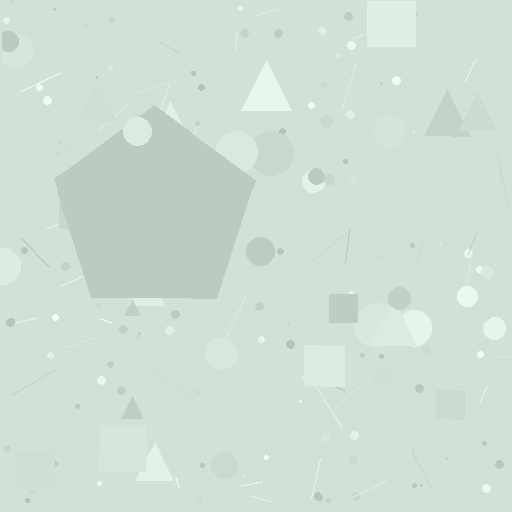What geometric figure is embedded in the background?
A pentagon is embedded in the background.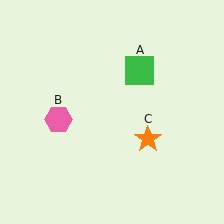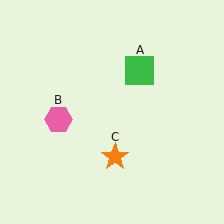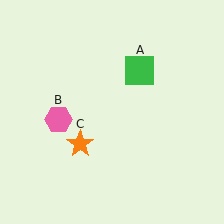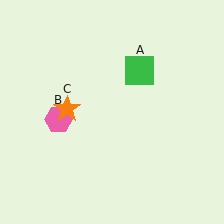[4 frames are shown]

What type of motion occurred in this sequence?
The orange star (object C) rotated clockwise around the center of the scene.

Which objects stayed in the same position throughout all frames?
Green square (object A) and pink hexagon (object B) remained stationary.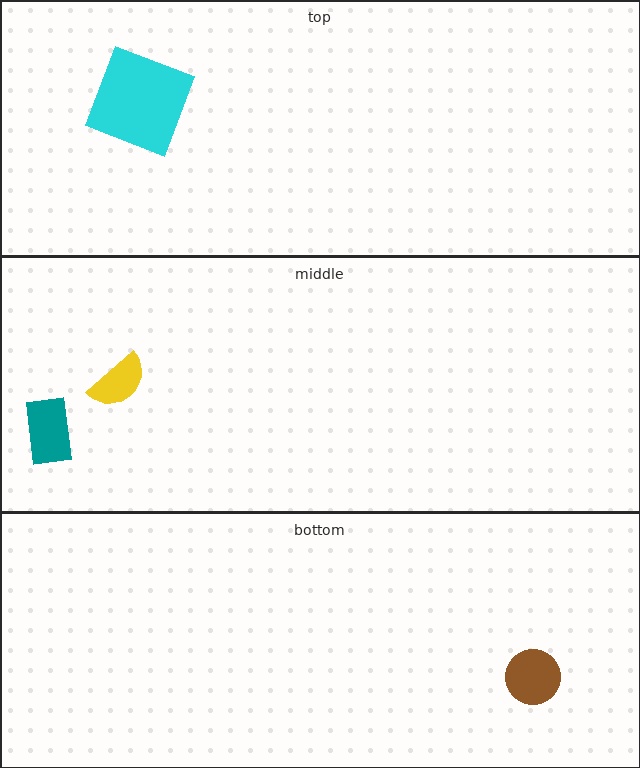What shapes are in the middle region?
The teal rectangle, the yellow semicircle.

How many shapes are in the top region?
2.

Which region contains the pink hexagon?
The top region.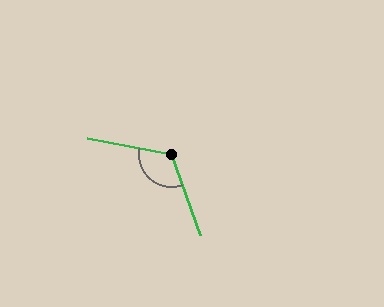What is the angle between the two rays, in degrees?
Approximately 120 degrees.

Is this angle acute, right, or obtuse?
It is obtuse.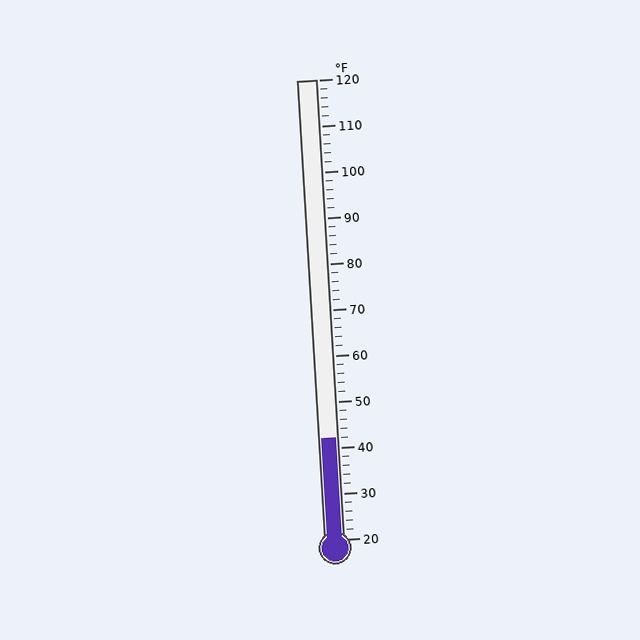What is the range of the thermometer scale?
The thermometer scale ranges from 20°F to 120°F.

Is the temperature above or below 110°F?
The temperature is below 110°F.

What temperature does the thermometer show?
The thermometer shows approximately 42°F.